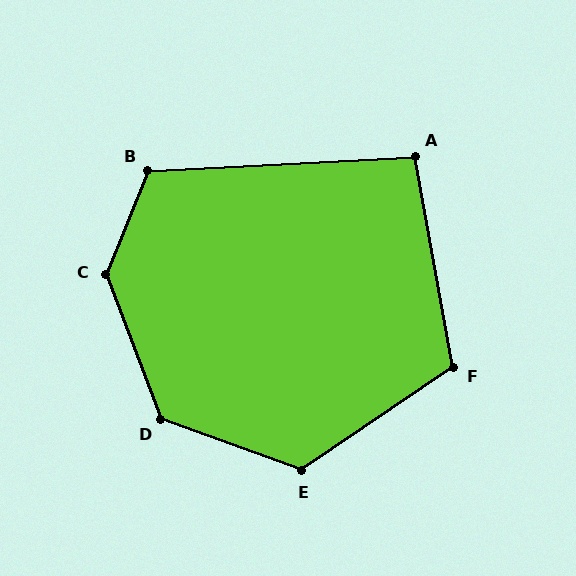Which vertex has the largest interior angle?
C, at approximately 137 degrees.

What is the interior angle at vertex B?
Approximately 115 degrees (obtuse).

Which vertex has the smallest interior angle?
A, at approximately 97 degrees.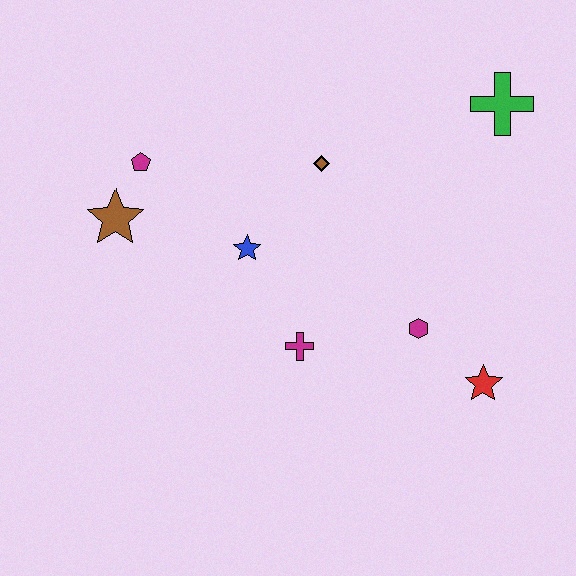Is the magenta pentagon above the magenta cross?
Yes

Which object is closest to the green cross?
The brown diamond is closest to the green cross.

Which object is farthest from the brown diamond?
The red star is farthest from the brown diamond.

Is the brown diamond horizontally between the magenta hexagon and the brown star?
Yes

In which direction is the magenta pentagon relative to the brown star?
The magenta pentagon is above the brown star.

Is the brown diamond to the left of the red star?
Yes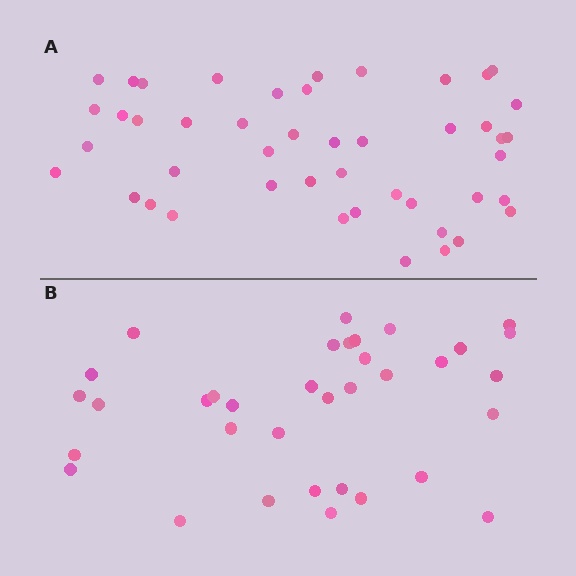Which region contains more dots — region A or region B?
Region A (the top region) has more dots.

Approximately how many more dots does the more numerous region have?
Region A has roughly 12 or so more dots than region B.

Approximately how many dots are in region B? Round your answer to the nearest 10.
About 40 dots. (The exact count is 35, which rounds to 40.)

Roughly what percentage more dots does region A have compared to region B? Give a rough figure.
About 30% more.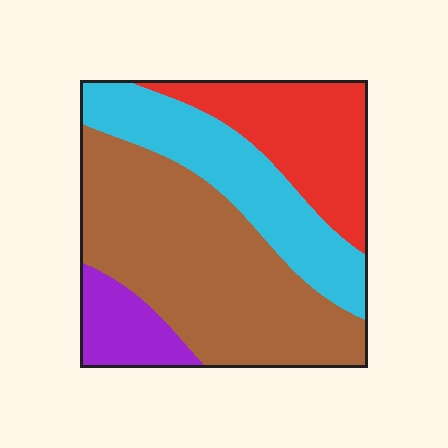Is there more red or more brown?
Brown.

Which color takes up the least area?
Purple, at roughly 10%.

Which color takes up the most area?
Brown, at roughly 45%.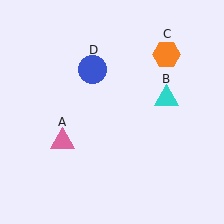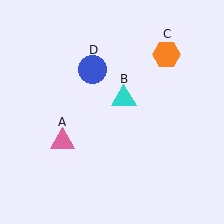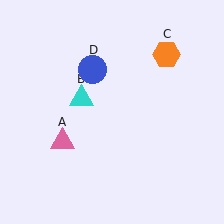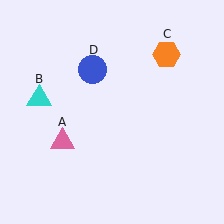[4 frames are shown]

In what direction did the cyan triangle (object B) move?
The cyan triangle (object B) moved left.